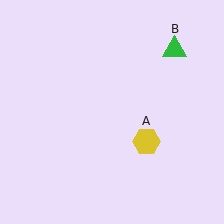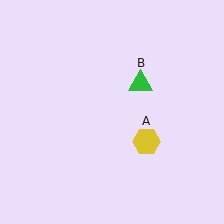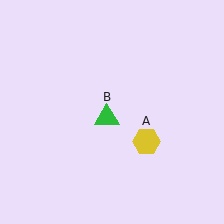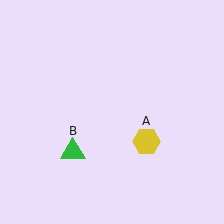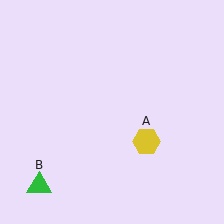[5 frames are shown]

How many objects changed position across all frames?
1 object changed position: green triangle (object B).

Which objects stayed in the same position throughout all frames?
Yellow hexagon (object A) remained stationary.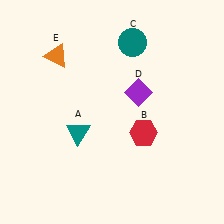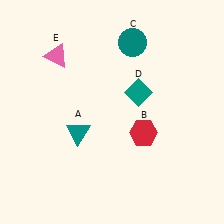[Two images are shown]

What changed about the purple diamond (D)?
In Image 1, D is purple. In Image 2, it changed to teal.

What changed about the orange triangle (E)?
In Image 1, E is orange. In Image 2, it changed to pink.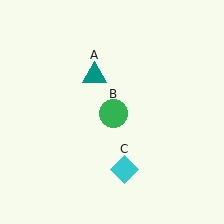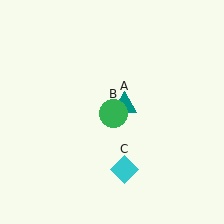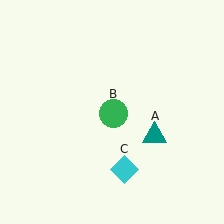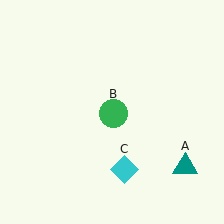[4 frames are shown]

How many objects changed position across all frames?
1 object changed position: teal triangle (object A).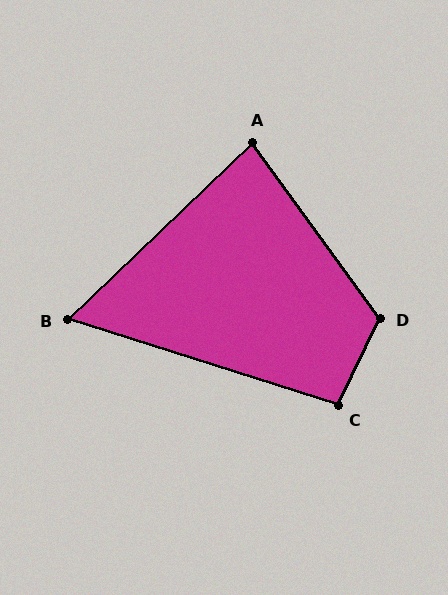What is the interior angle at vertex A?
Approximately 82 degrees (acute).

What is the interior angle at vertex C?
Approximately 98 degrees (obtuse).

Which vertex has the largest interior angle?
D, at approximately 119 degrees.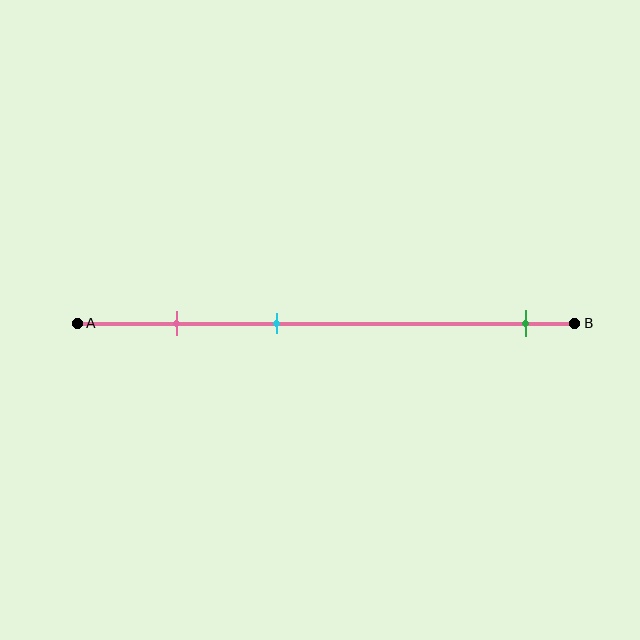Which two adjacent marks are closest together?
The pink and cyan marks are the closest adjacent pair.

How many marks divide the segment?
There are 3 marks dividing the segment.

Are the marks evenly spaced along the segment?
No, the marks are not evenly spaced.